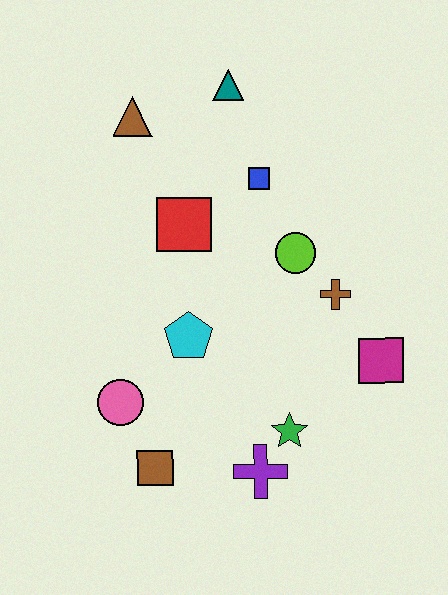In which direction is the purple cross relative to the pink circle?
The purple cross is to the right of the pink circle.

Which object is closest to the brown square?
The pink circle is closest to the brown square.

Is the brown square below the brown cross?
Yes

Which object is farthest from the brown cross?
The brown triangle is farthest from the brown cross.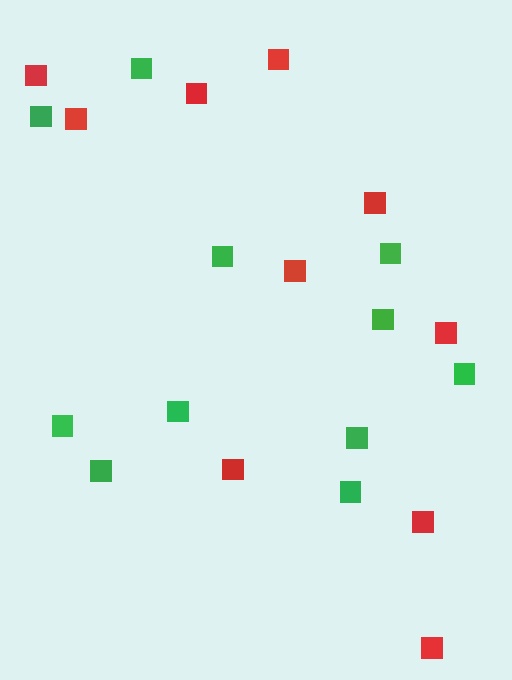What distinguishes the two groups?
There are 2 groups: one group of red squares (10) and one group of green squares (11).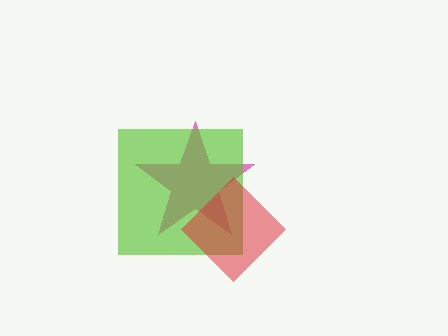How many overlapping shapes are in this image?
There are 3 overlapping shapes in the image.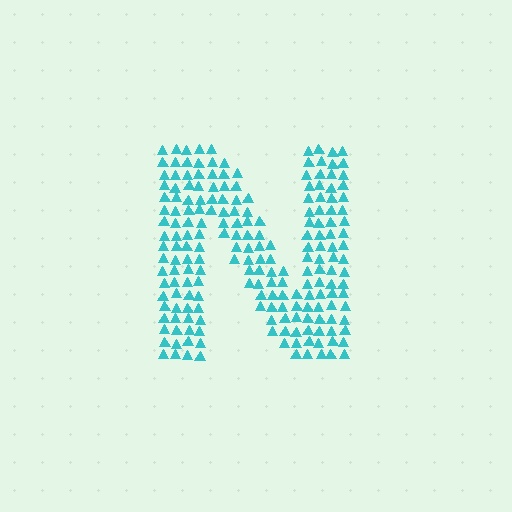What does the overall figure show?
The overall figure shows the letter N.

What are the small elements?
The small elements are triangles.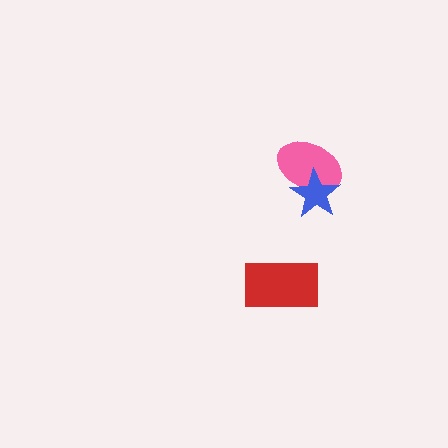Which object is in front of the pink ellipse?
The blue star is in front of the pink ellipse.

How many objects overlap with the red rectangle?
0 objects overlap with the red rectangle.